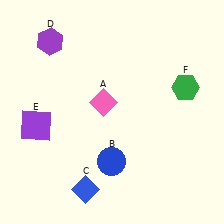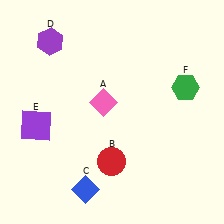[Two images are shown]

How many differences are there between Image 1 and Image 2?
There is 1 difference between the two images.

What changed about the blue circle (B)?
In Image 1, B is blue. In Image 2, it changed to red.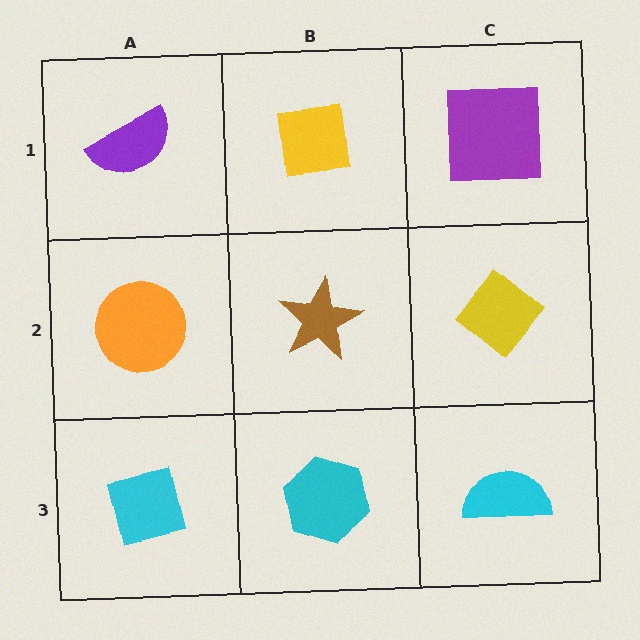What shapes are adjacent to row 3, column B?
A brown star (row 2, column B), a cyan square (row 3, column A), a cyan semicircle (row 3, column C).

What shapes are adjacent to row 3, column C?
A yellow diamond (row 2, column C), a cyan hexagon (row 3, column B).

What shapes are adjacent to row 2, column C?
A purple square (row 1, column C), a cyan semicircle (row 3, column C), a brown star (row 2, column B).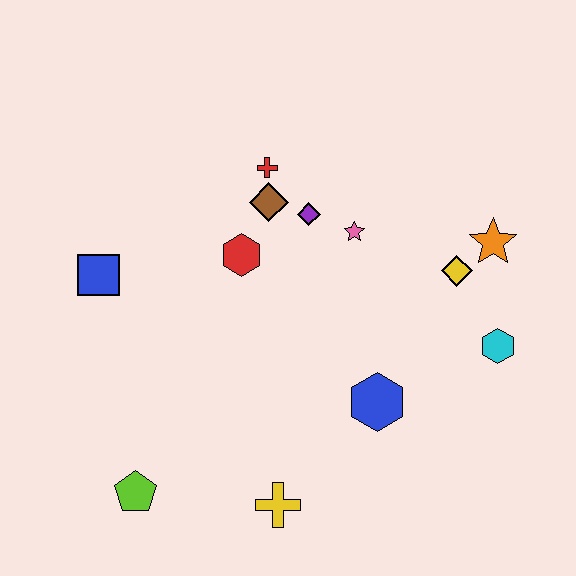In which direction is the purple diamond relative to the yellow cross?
The purple diamond is above the yellow cross.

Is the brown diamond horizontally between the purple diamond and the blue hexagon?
No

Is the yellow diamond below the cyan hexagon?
No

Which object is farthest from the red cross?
The lime pentagon is farthest from the red cross.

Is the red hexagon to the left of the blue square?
No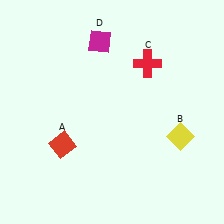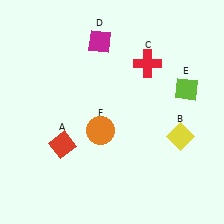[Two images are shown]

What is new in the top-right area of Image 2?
A lime diamond (E) was added in the top-right area of Image 2.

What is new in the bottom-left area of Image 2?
An orange circle (F) was added in the bottom-left area of Image 2.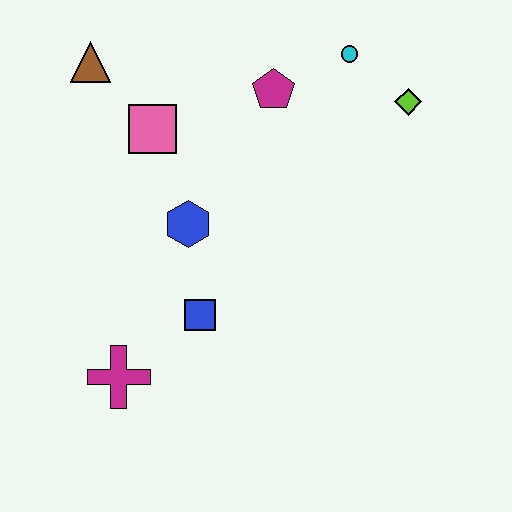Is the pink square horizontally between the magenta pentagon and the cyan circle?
No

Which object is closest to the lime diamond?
The cyan circle is closest to the lime diamond.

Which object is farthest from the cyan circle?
The magenta cross is farthest from the cyan circle.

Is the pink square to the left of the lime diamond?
Yes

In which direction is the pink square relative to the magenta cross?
The pink square is above the magenta cross.